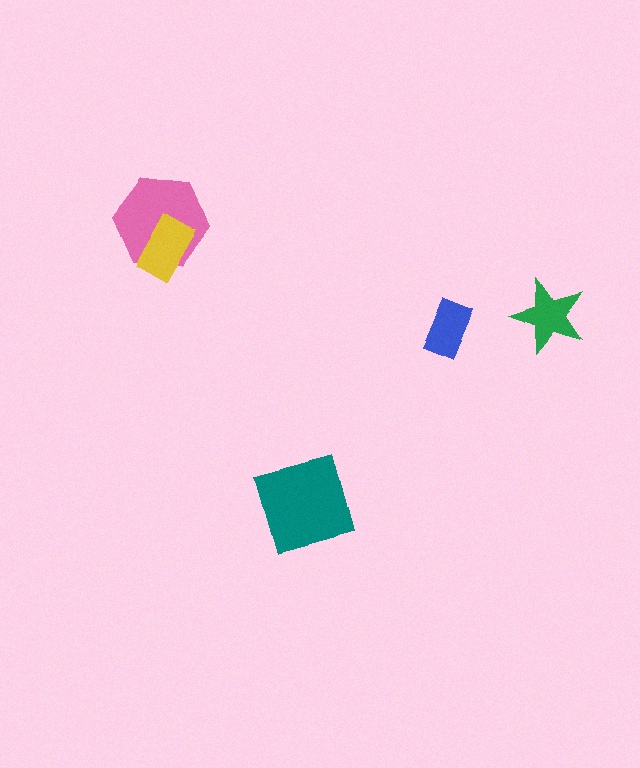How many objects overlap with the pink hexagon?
1 object overlaps with the pink hexagon.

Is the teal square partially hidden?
No, no other shape covers it.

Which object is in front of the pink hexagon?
The yellow rectangle is in front of the pink hexagon.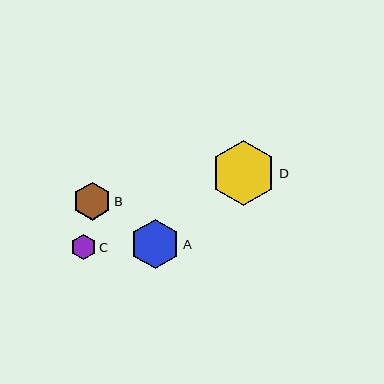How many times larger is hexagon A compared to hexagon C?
Hexagon A is approximately 1.9 times the size of hexagon C.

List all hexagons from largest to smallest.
From largest to smallest: D, A, B, C.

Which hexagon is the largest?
Hexagon D is the largest with a size of approximately 65 pixels.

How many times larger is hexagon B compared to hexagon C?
Hexagon B is approximately 1.5 times the size of hexagon C.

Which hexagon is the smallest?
Hexagon C is the smallest with a size of approximately 25 pixels.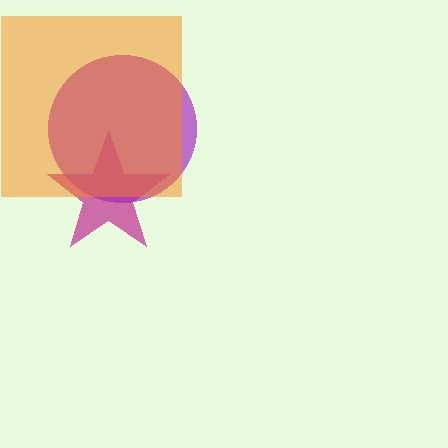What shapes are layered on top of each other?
The layered shapes are: a magenta star, a purple circle, an orange square.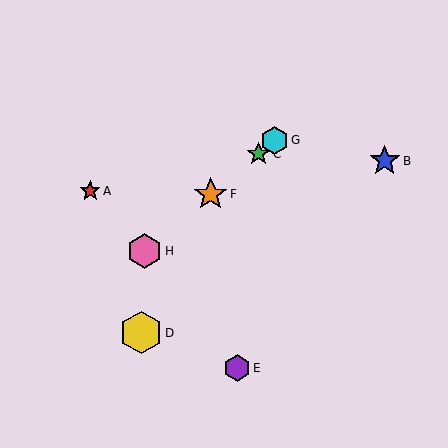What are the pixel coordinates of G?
Object G is at (274, 140).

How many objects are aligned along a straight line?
4 objects (C, F, G, H) are aligned along a straight line.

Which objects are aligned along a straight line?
Objects C, F, G, H are aligned along a straight line.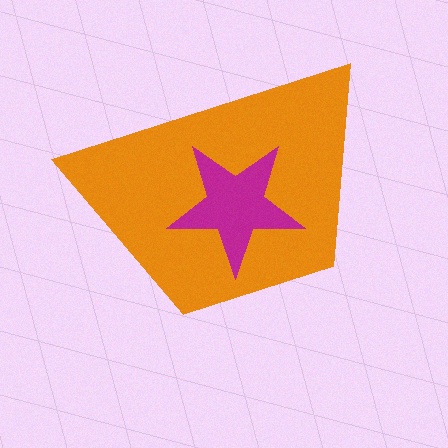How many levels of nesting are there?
2.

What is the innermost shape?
The magenta star.